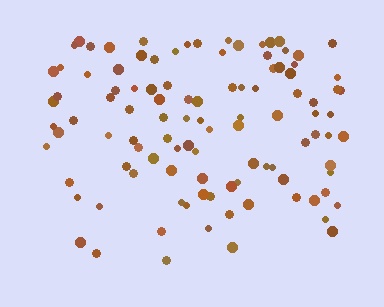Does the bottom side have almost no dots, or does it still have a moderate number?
Still a moderate number, just noticeably fewer than the top.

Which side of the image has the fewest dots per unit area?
The bottom.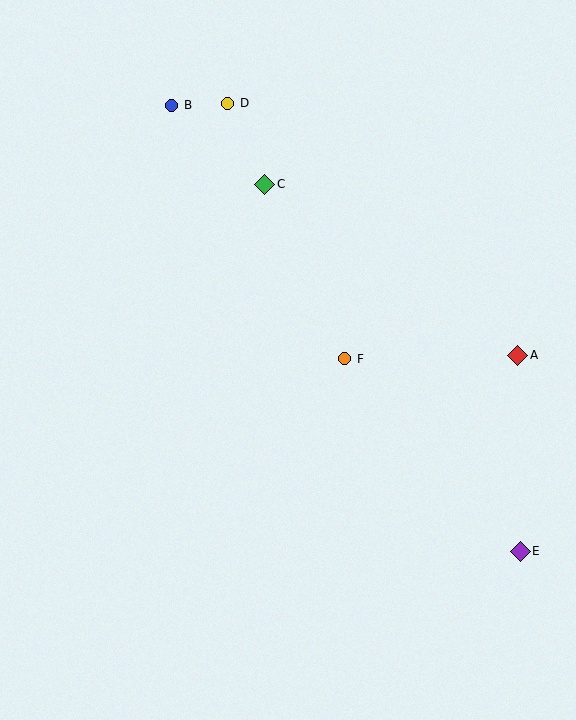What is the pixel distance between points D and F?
The distance between D and F is 281 pixels.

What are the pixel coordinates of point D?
Point D is at (228, 103).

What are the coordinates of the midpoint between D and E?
The midpoint between D and E is at (374, 327).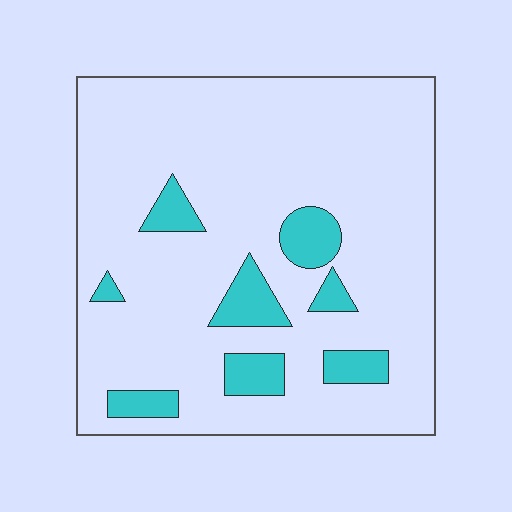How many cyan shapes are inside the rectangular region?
8.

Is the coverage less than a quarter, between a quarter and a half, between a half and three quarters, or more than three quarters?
Less than a quarter.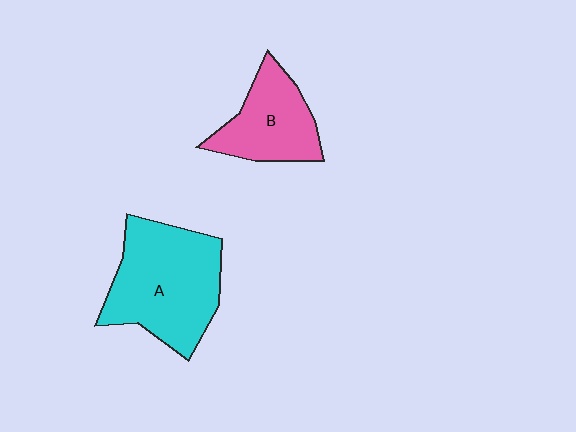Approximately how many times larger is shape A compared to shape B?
Approximately 1.6 times.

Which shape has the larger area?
Shape A (cyan).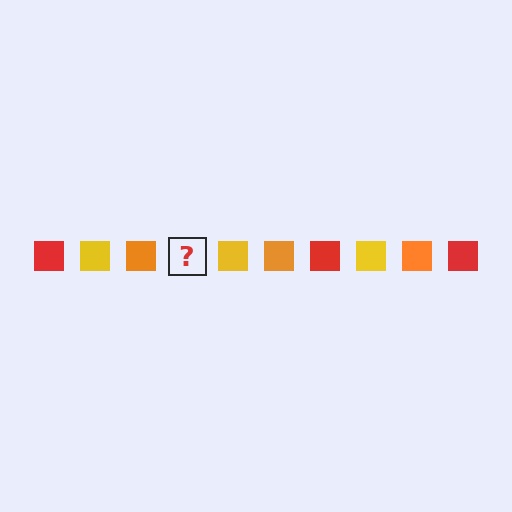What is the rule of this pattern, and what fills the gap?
The rule is that the pattern cycles through red, yellow, orange squares. The gap should be filled with a red square.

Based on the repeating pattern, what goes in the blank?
The blank should be a red square.